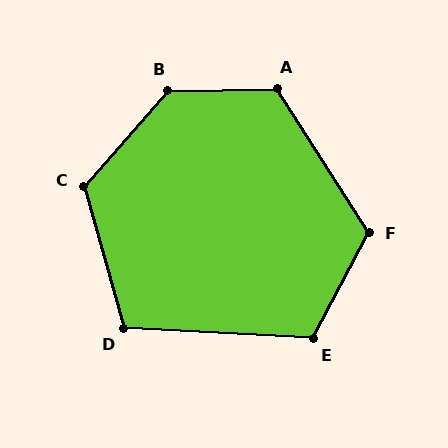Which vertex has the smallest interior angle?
D, at approximately 108 degrees.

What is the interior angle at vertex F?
Approximately 120 degrees (obtuse).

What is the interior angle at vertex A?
Approximately 122 degrees (obtuse).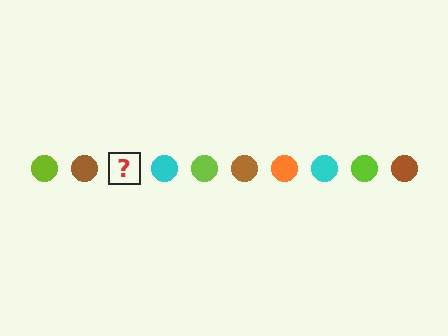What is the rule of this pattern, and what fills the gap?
The rule is that the pattern cycles through lime, brown, orange, cyan circles. The gap should be filled with an orange circle.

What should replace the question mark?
The question mark should be replaced with an orange circle.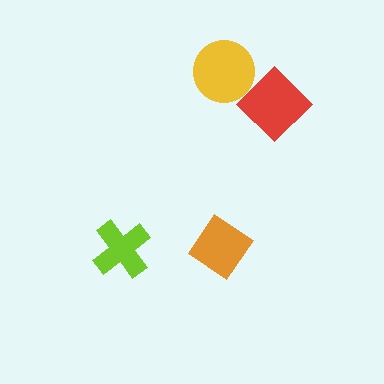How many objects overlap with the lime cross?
0 objects overlap with the lime cross.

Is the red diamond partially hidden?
No, no other shape covers it.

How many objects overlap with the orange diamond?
0 objects overlap with the orange diamond.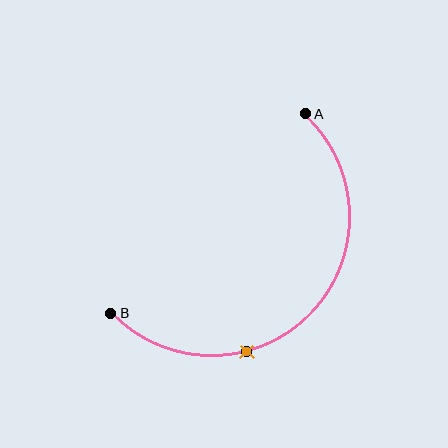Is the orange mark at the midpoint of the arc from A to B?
No. The orange mark lies on the arc but is closer to endpoint B. The arc midpoint would be at the point on the curve equidistant along the arc from both A and B.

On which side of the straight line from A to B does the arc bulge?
The arc bulges below and to the right of the straight line connecting A and B.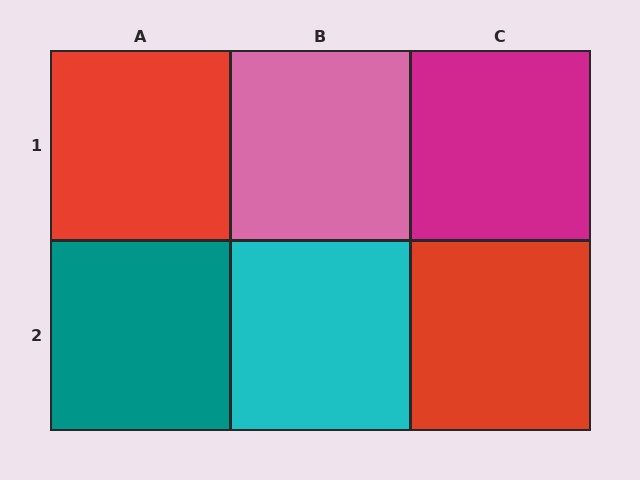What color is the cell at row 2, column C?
Red.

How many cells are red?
2 cells are red.